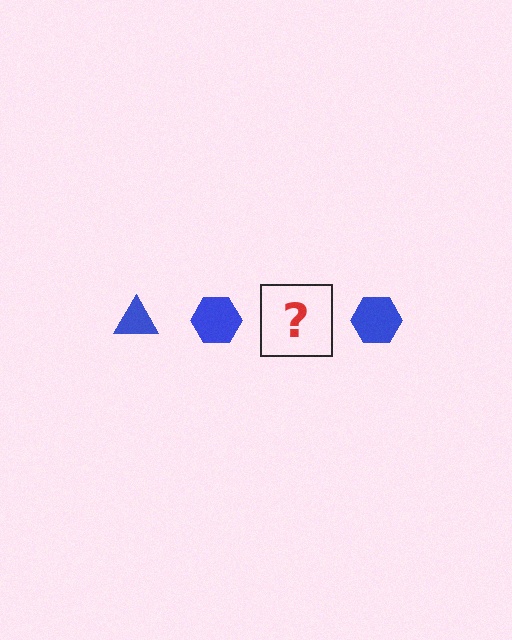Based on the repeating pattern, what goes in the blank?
The blank should be a blue triangle.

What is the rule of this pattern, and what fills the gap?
The rule is that the pattern cycles through triangle, hexagon shapes in blue. The gap should be filled with a blue triangle.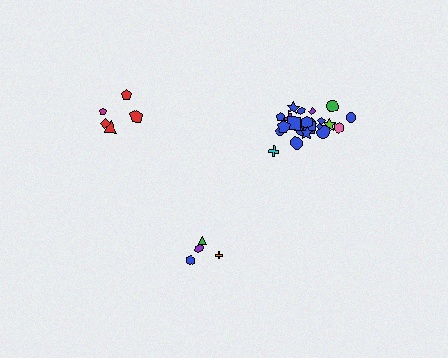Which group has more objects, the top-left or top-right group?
The top-right group.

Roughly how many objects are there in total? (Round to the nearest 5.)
Roughly 35 objects in total.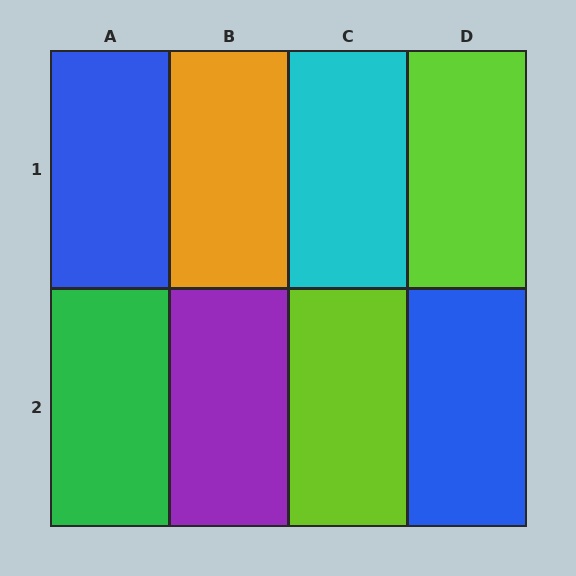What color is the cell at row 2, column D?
Blue.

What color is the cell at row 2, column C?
Lime.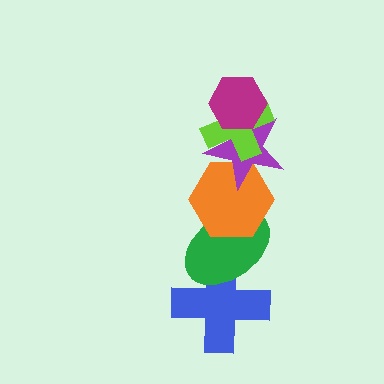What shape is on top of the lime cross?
The magenta hexagon is on top of the lime cross.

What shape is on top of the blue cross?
The green ellipse is on top of the blue cross.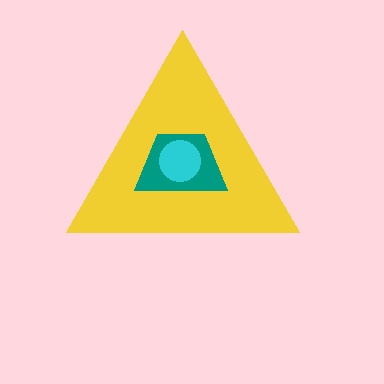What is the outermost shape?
The yellow triangle.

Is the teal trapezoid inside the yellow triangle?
Yes.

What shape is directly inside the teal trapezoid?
The cyan circle.